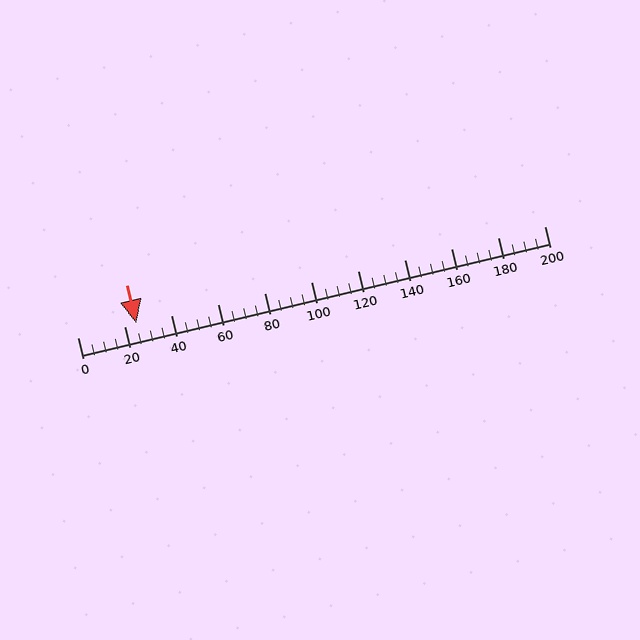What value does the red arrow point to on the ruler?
The red arrow points to approximately 25.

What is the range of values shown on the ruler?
The ruler shows values from 0 to 200.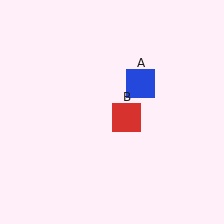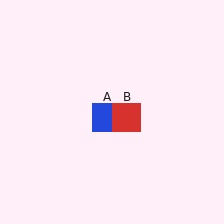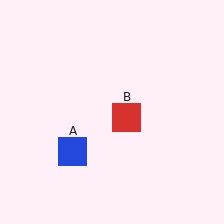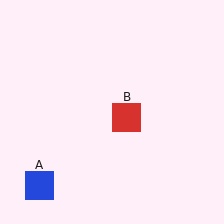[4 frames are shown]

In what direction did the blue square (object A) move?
The blue square (object A) moved down and to the left.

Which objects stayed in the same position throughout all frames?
Red square (object B) remained stationary.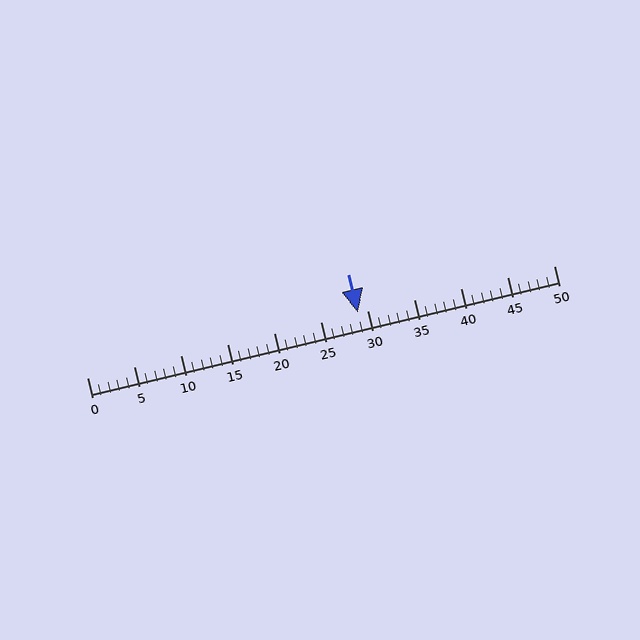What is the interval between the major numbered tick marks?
The major tick marks are spaced 5 units apart.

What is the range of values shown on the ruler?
The ruler shows values from 0 to 50.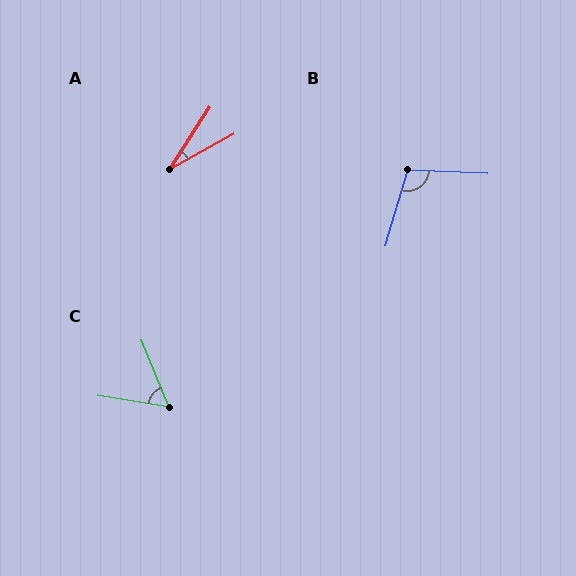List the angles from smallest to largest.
A (28°), C (59°), B (104°).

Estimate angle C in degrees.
Approximately 59 degrees.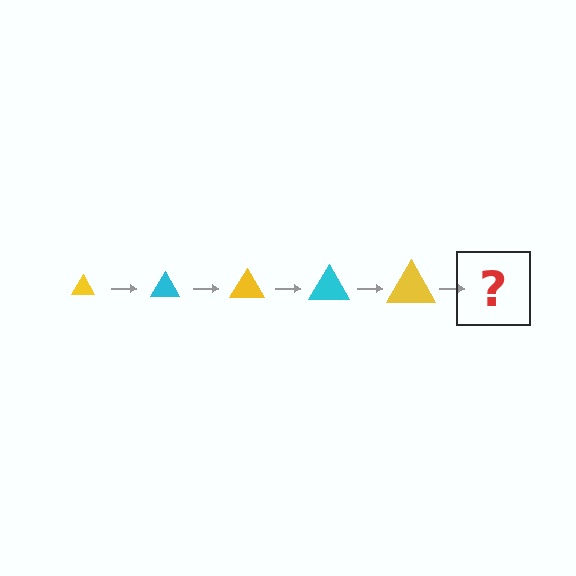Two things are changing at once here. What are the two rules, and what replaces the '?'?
The two rules are that the triangle grows larger each step and the color cycles through yellow and cyan. The '?' should be a cyan triangle, larger than the previous one.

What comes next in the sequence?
The next element should be a cyan triangle, larger than the previous one.